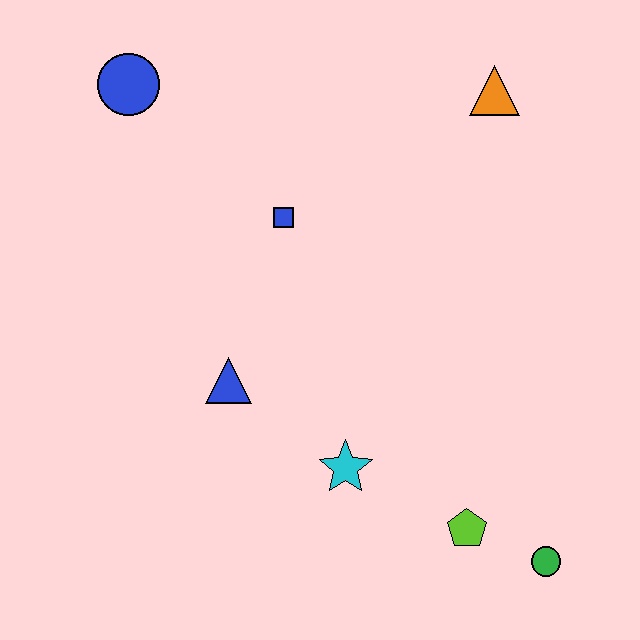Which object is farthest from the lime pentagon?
The blue circle is farthest from the lime pentagon.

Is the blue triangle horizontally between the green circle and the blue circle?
Yes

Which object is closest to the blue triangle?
The cyan star is closest to the blue triangle.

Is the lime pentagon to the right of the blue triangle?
Yes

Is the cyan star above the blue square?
No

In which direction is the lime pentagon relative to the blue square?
The lime pentagon is below the blue square.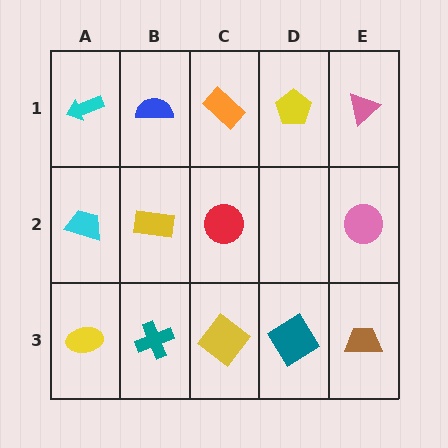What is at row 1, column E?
A pink triangle.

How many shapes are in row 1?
5 shapes.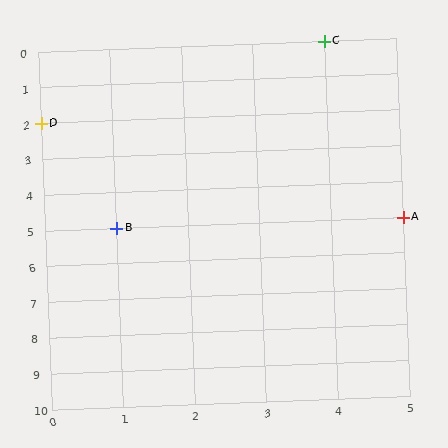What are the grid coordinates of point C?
Point C is at grid coordinates (4, 0).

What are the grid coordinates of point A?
Point A is at grid coordinates (5, 5).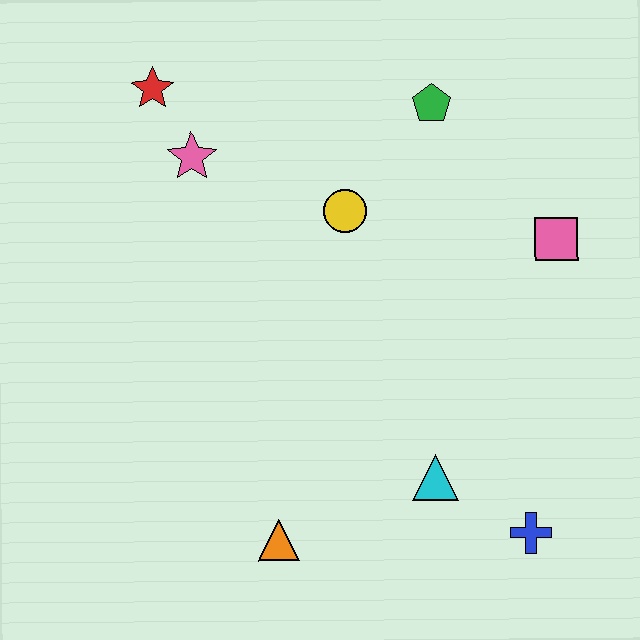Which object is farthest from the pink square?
The red star is farthest from the pink square.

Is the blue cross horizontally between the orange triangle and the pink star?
No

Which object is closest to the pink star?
The red star is closest to the pink star.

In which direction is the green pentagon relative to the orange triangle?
The green pentagon is above the orange triangle.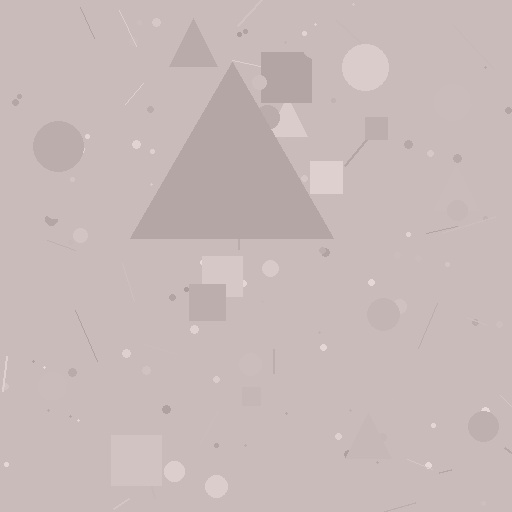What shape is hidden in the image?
A triangle is hidden in the image.